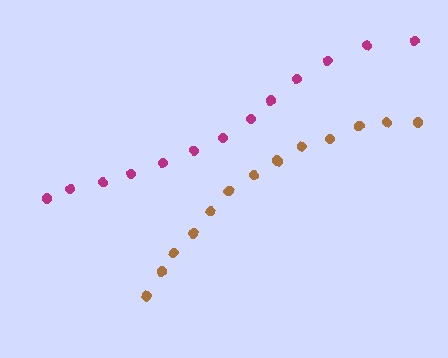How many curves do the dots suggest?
There are 2 distinct paths.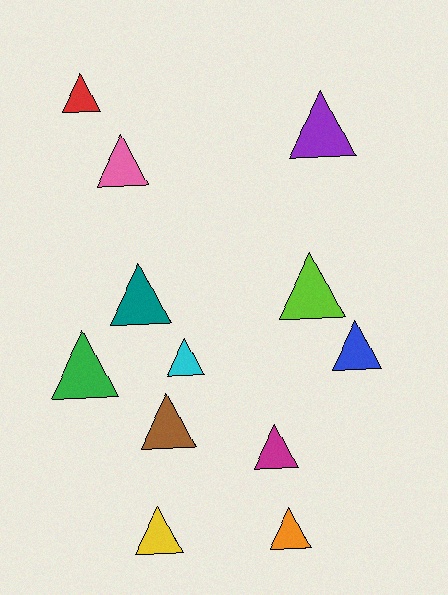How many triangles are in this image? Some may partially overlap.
There are 12 triangles.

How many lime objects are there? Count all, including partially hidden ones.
There is 1 lime object.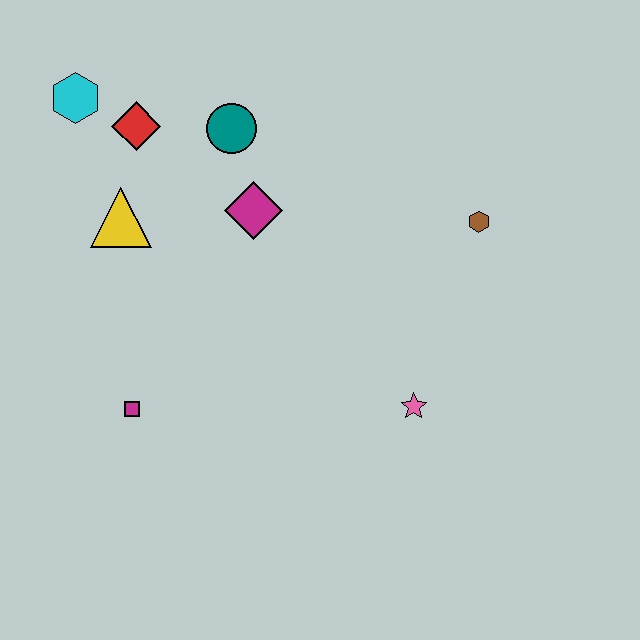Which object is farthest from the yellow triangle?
The brown hexagon is farthest from the yellow triangle.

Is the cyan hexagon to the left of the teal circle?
Yes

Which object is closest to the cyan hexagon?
The red diamond is closest to the cyan hexagon.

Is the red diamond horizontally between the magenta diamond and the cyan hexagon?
Yes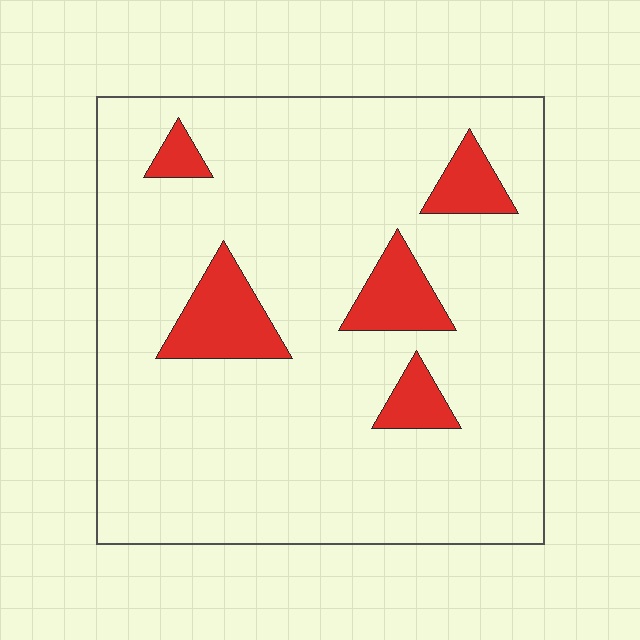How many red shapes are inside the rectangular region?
5.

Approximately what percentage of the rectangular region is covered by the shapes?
Approximately 10%.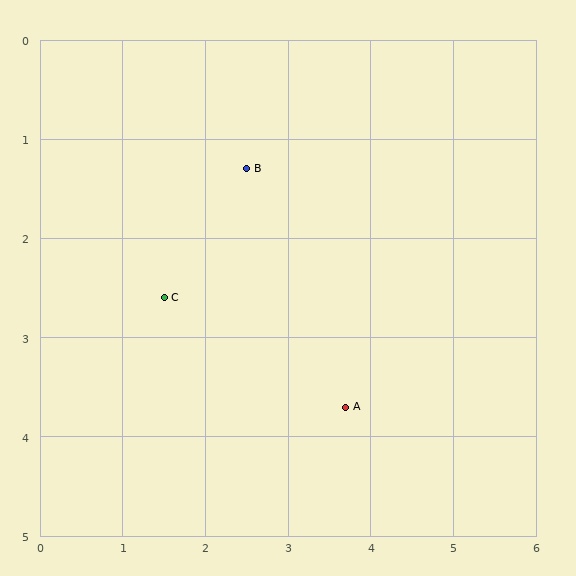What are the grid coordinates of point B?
Point B is at approximately (2.5, 1.3).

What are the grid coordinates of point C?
Point C is at approximately (1.5, 2.6).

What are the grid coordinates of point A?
Point A is at approximately (3.7, 3.7).